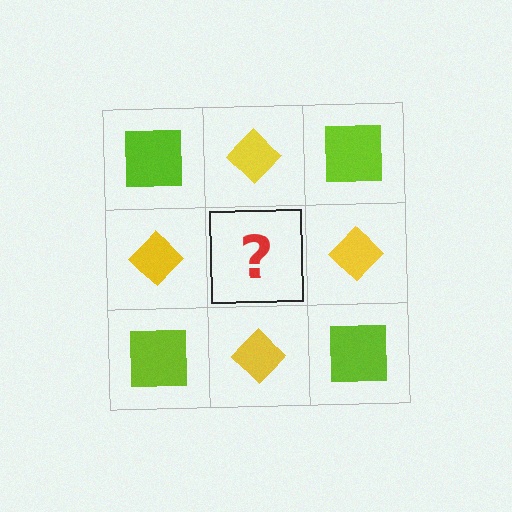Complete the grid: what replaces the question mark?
The question mark should be replaced with a lime square.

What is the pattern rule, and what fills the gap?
The rule is that it alternates lime square and yellow diamond in a checkerboard pattern. The gap should be filled with a lime square.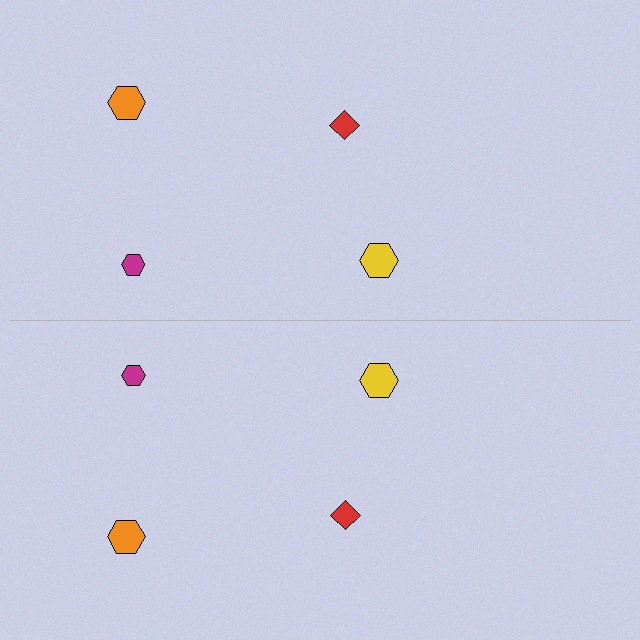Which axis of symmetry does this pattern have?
The pattern has a horizontal axis of symmetry running through the center of the image.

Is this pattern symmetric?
Yes, this pattern has bilateral (reflection) symmetry.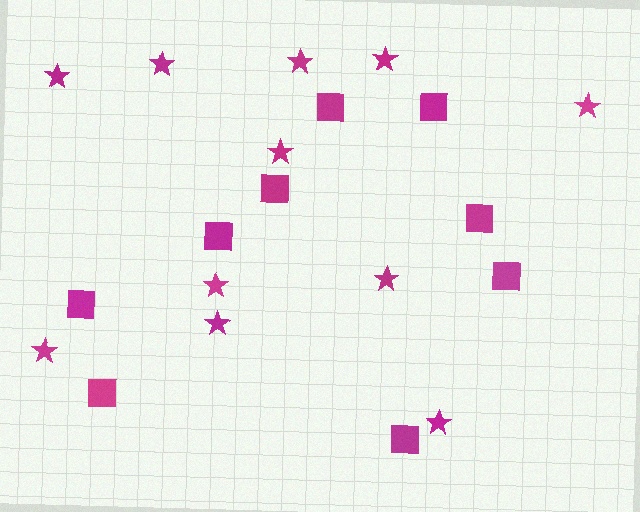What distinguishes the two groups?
There are 2 groups: one group of stars (11) and one group of squares (9).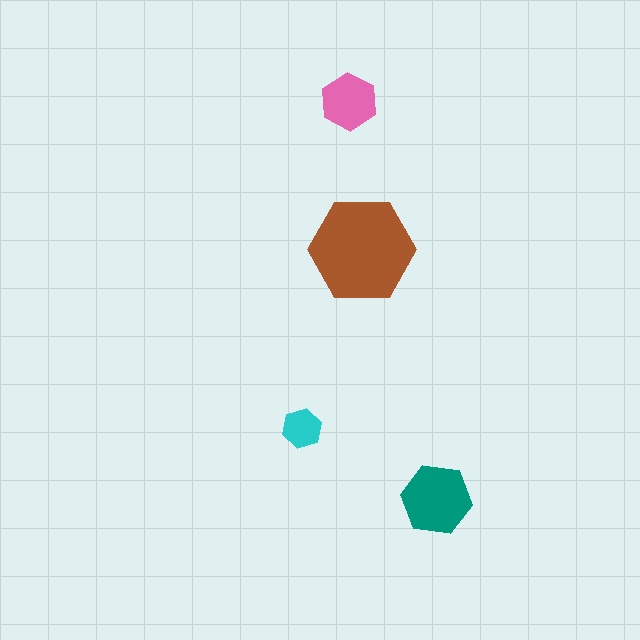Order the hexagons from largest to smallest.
the brown one, the teal one, the pink one, the cyan one.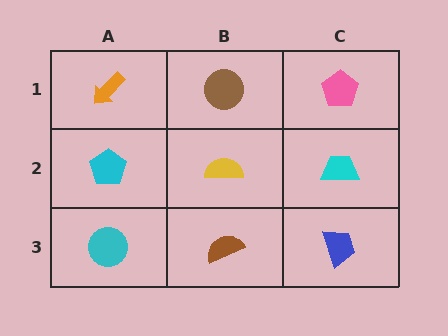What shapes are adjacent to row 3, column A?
A cyan pentagon (row 2, column A), a brown semicircle (row 3, column B).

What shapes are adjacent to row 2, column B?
A brown circle (row 1, column B), a brown semicircle (row 3, column B), a cyan pentagon (row 2, column A), a cyan trapezoid (row 2, column C).